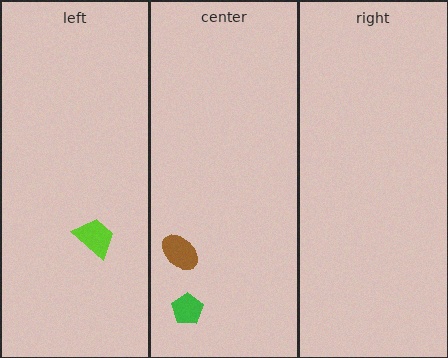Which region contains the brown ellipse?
The center region.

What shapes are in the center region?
The green pentagon, the brown ellipse.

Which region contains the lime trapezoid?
The left region.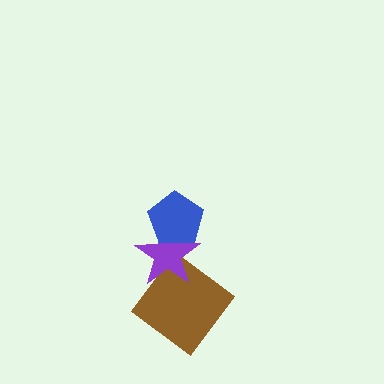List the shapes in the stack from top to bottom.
From top to bottom: the blue pentagon, the purple star, the brown diamond.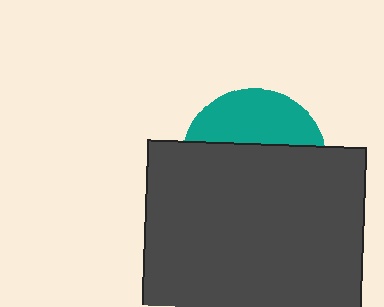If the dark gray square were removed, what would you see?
You would see the complete teal circle.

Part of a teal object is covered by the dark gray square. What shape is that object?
It is a circle.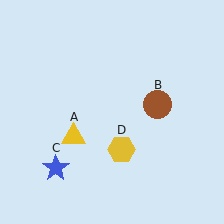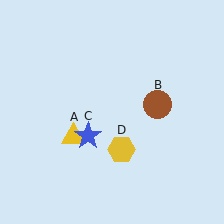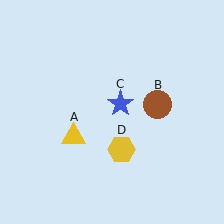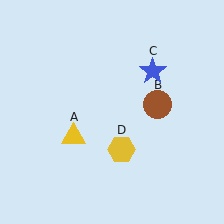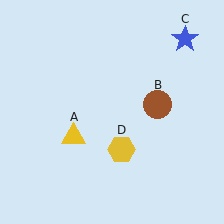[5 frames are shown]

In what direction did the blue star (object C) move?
The blue star (object C) moved up and to the right.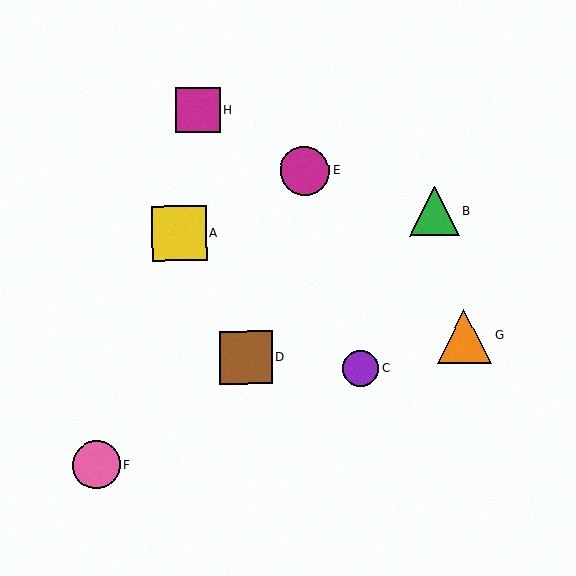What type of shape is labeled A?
Shape A is a yellow square.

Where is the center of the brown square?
The center of the brown square is at (246, 358).